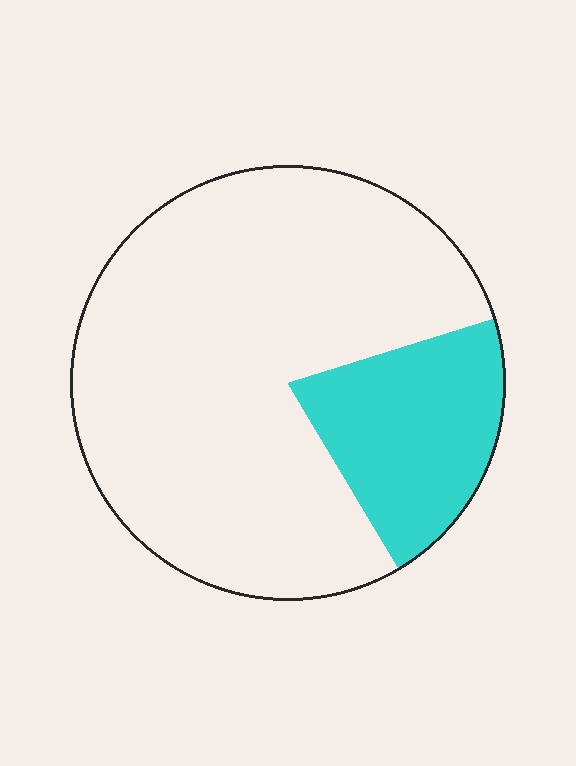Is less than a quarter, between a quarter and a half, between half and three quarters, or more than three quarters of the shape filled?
Less than a quarter.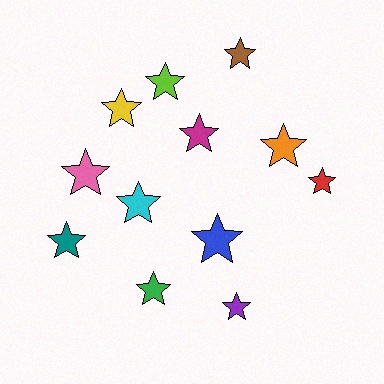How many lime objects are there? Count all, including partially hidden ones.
There is 1 lime object.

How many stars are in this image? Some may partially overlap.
There are 12 stars.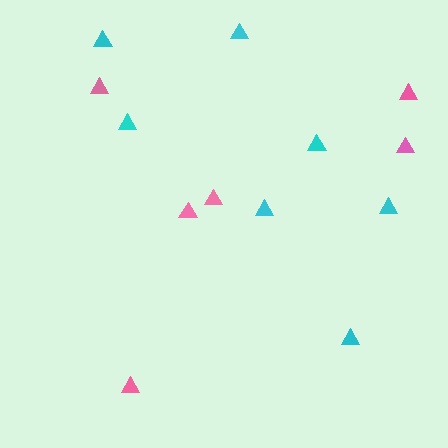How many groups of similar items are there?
There are 2 groups: one group of cyan triangles (7) and one group of pink triangles (6).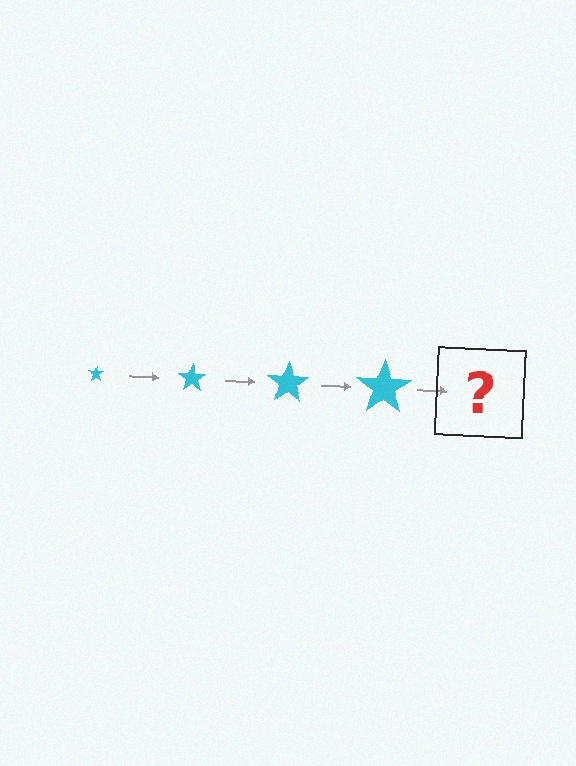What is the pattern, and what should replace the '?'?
The pattern is that the star gets progressively larger each step. The '?' should be a cyan star, larger than the previous one.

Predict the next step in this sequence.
The next step is a cyan star, larger than the previous one.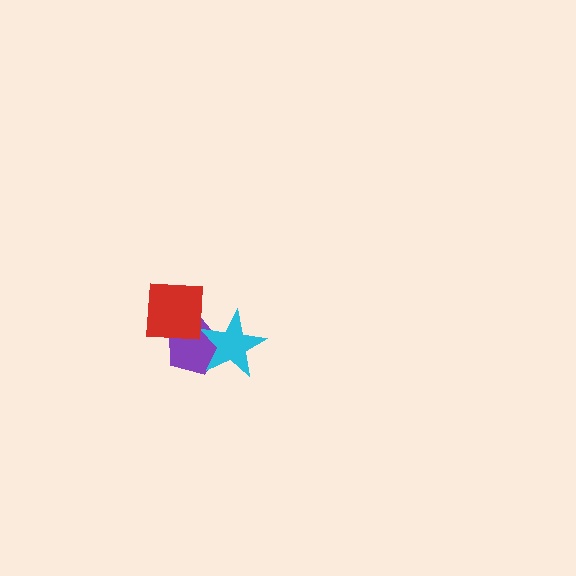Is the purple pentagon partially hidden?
Yes, it is partially covered by another shape.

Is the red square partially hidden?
No, no other shape covers it.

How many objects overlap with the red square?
2 objects overlap with the red square.